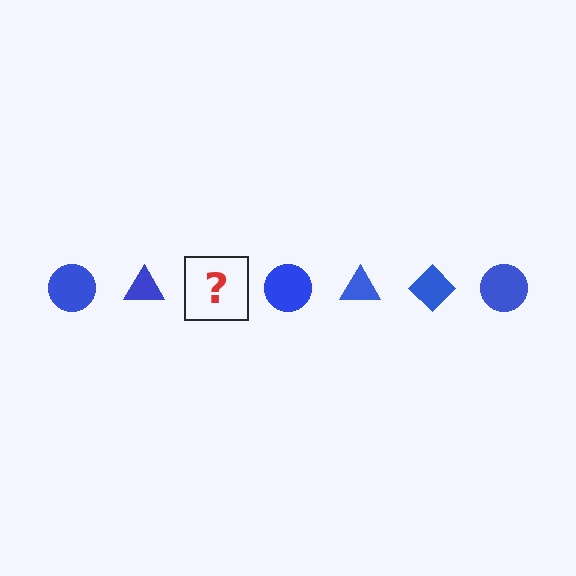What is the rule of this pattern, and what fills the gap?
The rule is that the pattern cycles through circle, triangle, diamond shapes in blue. The gap should be filled with a blue diamond.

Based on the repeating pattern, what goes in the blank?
The blank should be a blue diamond.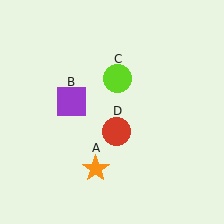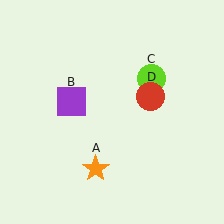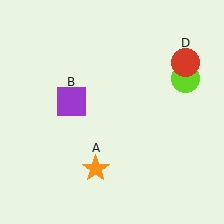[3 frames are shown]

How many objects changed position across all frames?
2 objects changed position: lime circle (object C), red circle (object D).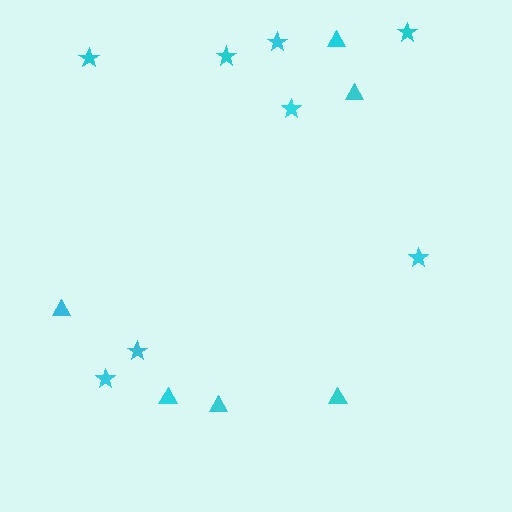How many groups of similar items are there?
There are 2 groups: one group of stars (8) and one group of triangles (6).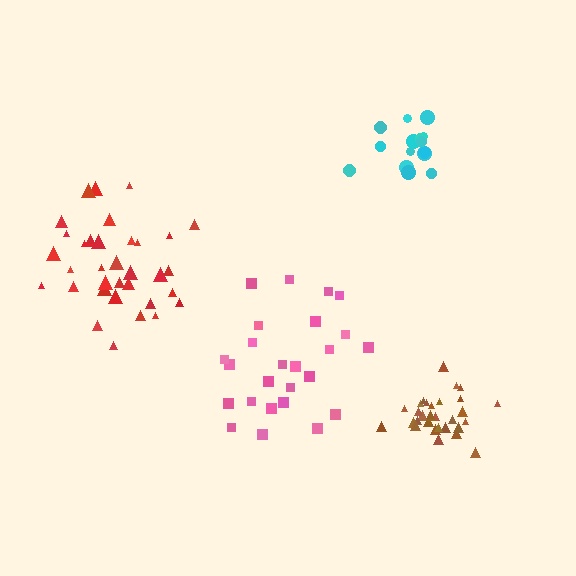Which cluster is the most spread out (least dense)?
Pink.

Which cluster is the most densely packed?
Brown.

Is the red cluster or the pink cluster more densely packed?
Red.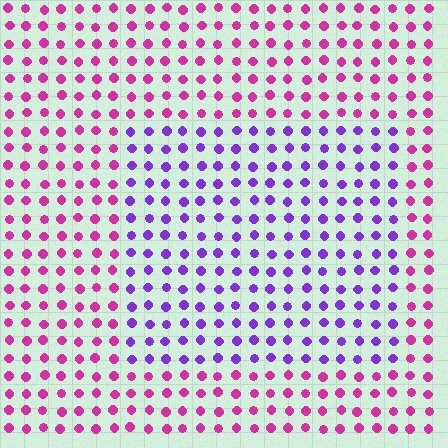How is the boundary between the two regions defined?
The boundary is defined purely by a slight shift in hue (about 46 degrees). Spacing, size, and orientation are identical on both sides.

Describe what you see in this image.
The image is filled with small magenta elements in a uniform arrangement. A rectangle-shaped region is visible where the elements are tinted to a slightly different hue, forming a subtle color boundary.